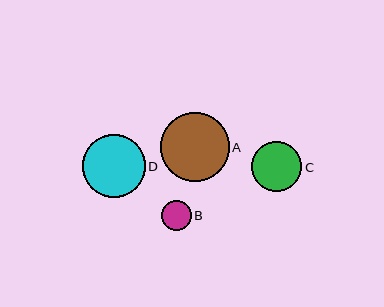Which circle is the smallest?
Circle B is the smallest with a size of approximately 30 pixels.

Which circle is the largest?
Circle A is the largest with a size of approximately 69 pixels.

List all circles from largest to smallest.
From largest to smallest: A, D, C, B.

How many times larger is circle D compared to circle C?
Circle D is approximately 1.3 times the size of circle C.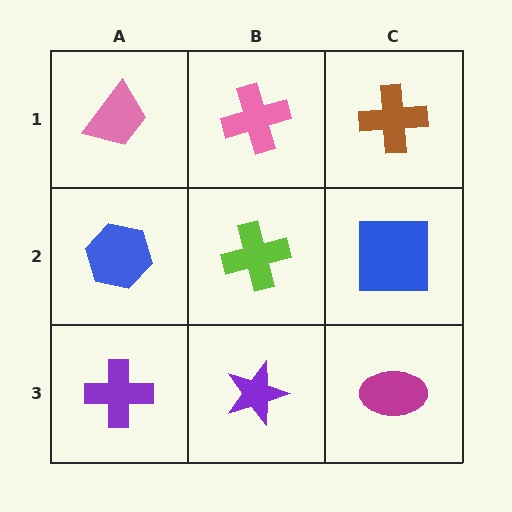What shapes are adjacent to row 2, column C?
A brown cross (row 1, column C), a magenta ellipse (row 3, column C), a lime cross (row 2, column B).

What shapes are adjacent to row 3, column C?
A blue square (row 2, column C), a purple star (row 3, column B).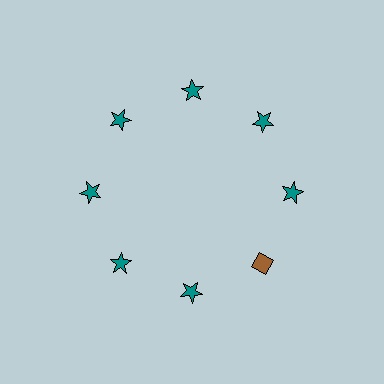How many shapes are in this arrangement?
There are 8 shapes arranged in a ring pattern.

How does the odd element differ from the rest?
It differs in both color (brown instead of teal) and shape (diamond instead of star).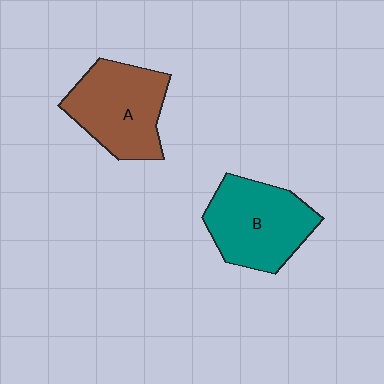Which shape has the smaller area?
Shape A (brown).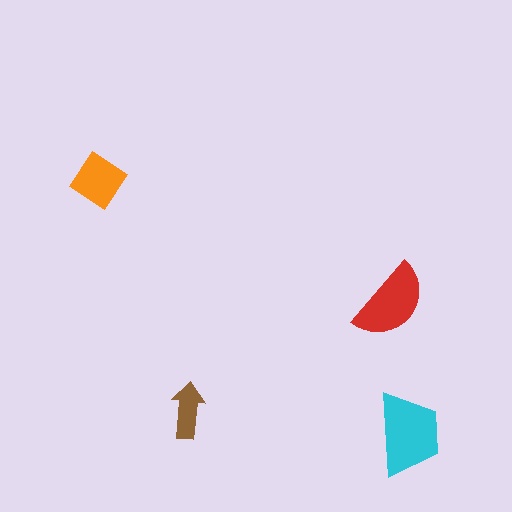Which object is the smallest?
The brown arrow.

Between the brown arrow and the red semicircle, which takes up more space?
The red semicircle.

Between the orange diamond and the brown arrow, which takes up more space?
The orange diamond.